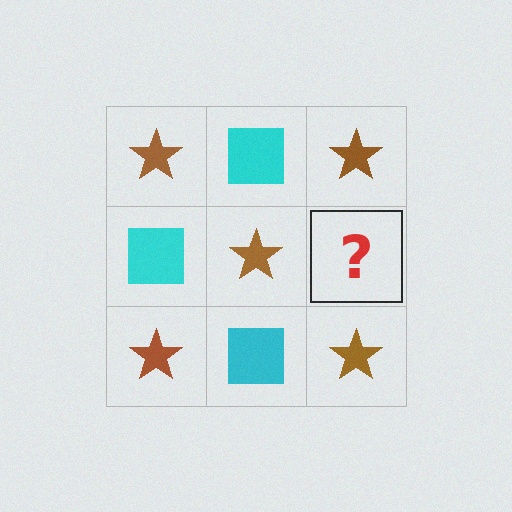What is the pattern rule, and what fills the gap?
The rule is that it alternates brown star and cyan square in a checkerboard pattern. The gap should be filled with a cyan square.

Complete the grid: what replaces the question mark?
The question mark should be replaced with a cyan square.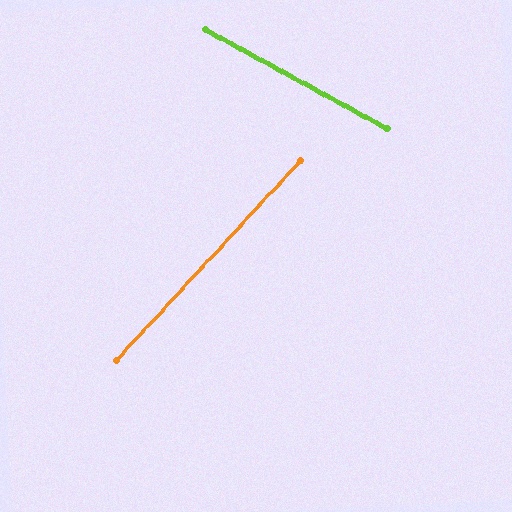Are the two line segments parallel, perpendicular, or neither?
Neither parallel nor perpendicular — they differ by about 76°.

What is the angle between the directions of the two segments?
Approximately 76 degrees.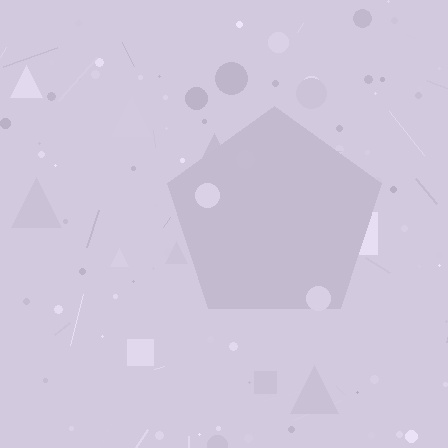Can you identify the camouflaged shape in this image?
The camouflaged shape is a pentagon.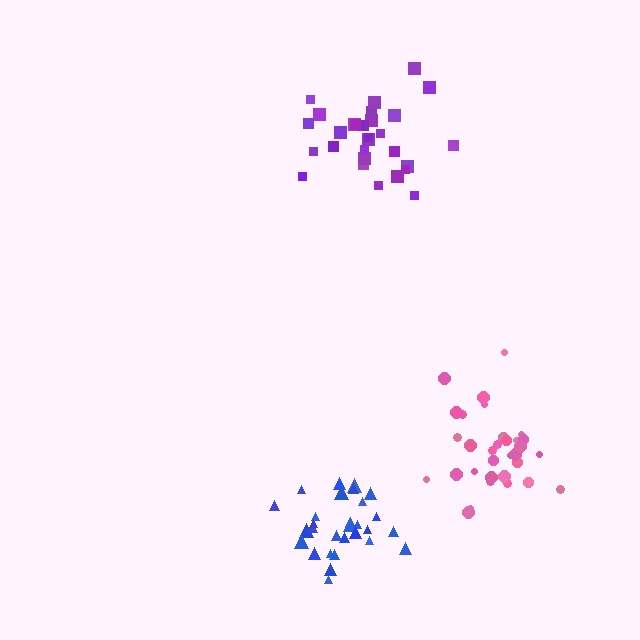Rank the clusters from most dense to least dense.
blue, purple, pink.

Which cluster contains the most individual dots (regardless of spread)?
Pink (33).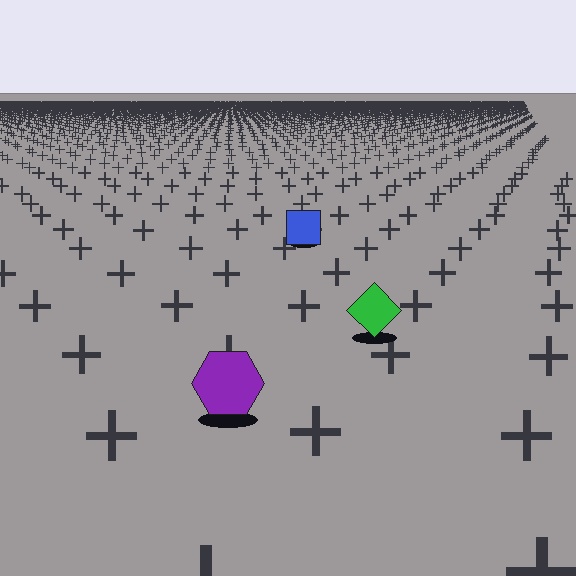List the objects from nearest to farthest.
From nearest to farthest: the purple hexagon, the green diamond, the blue square.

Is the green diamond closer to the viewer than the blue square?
Yes. The green diamond is closer — you can tell from the texture gradient: the ground texture is coarser near it.